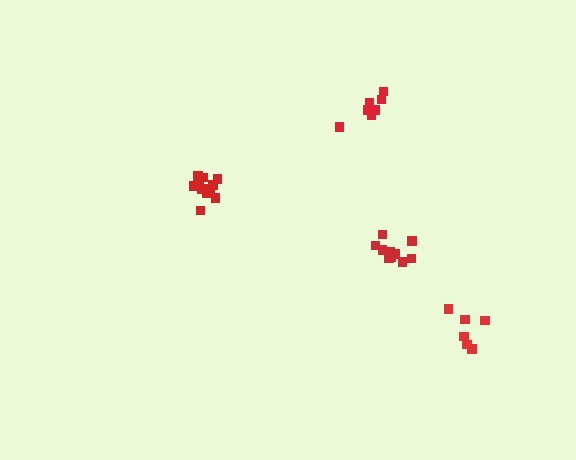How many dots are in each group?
Group 1: 10 dots, Group 2: 11 dots, Group 3: 6 dots, Group 4: 7 dots (34 total).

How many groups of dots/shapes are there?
There are 4 groups.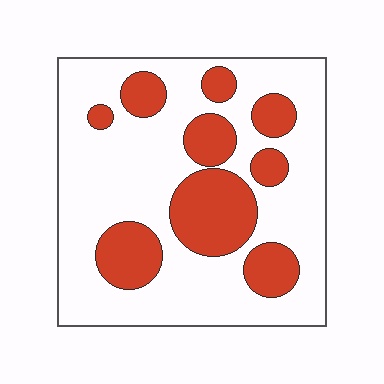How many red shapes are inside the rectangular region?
9.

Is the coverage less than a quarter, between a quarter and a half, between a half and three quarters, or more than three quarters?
Between a quarter and a half.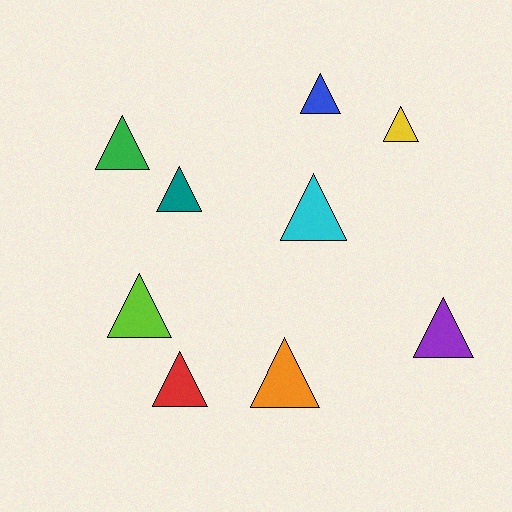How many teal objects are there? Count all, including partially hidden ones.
There is 1 teal object.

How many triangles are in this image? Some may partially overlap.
There are 9 triangles.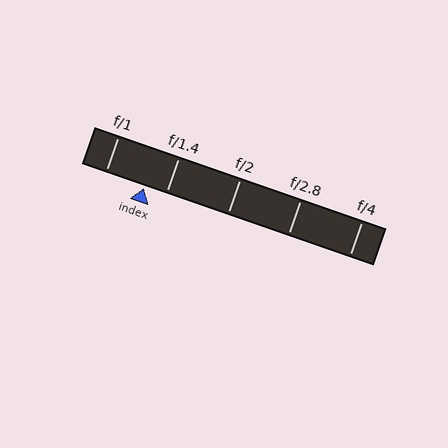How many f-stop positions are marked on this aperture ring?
There are 5 f-stop positions marked.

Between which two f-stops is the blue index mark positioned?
The index mark is between f/1 and f/1.4.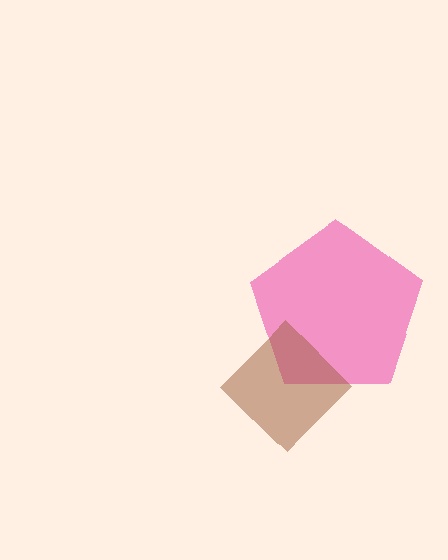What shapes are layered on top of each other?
The layered shapes are: a pink pentagon, a brown diamond.